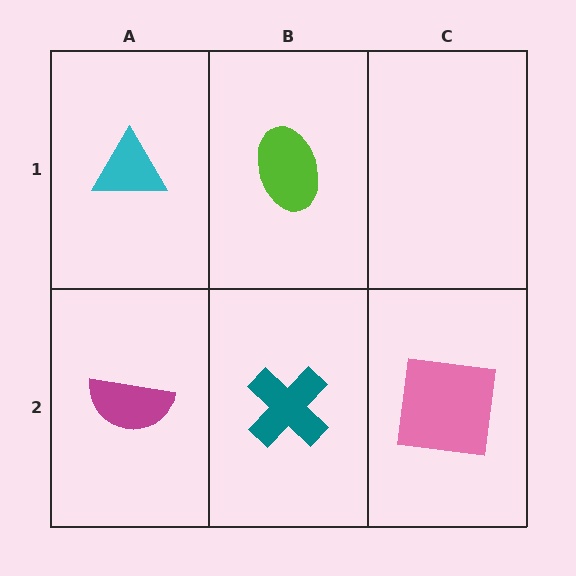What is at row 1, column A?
A cyan triangle.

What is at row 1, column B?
A lime ellipse.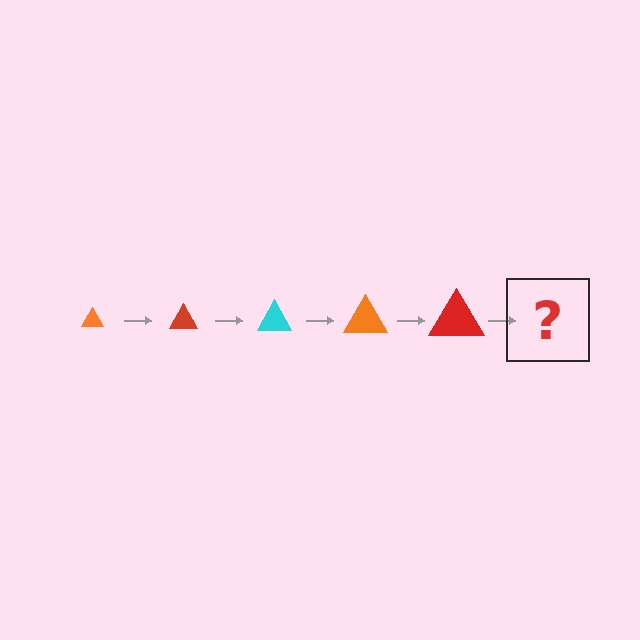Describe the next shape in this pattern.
It should be a cyan triangle, larger than the previous one.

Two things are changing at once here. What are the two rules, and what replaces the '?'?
The two rules are that the triangle grows larger each step and the color cycles through orange, red, and cyan. The '?' should be a cyan triangle, larger than the previous one.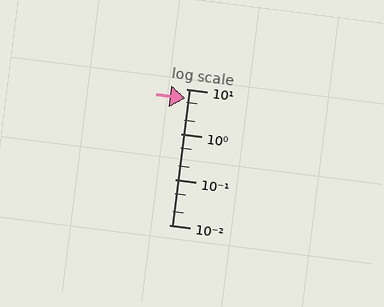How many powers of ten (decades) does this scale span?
The scale spans 3 decades, from 0.01 to 10.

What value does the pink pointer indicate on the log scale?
The pointer indicates approximately 6.3.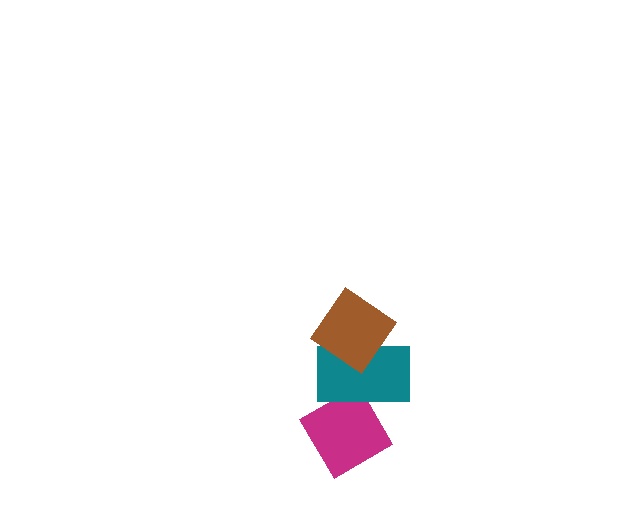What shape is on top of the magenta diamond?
The teal rectangle is on top of the magenta diamond.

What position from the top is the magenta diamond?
The magenta diamond is 3rd from the top.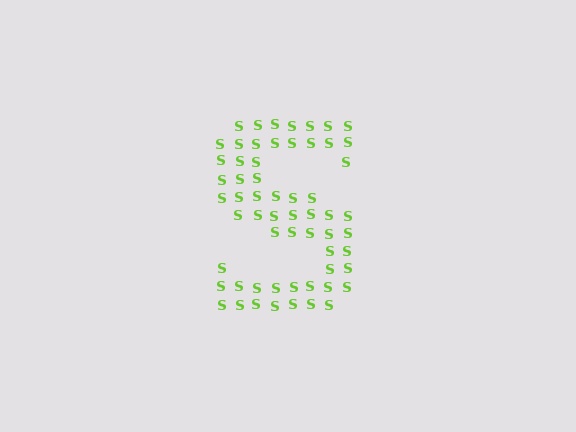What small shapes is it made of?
It is made of small letter S's.